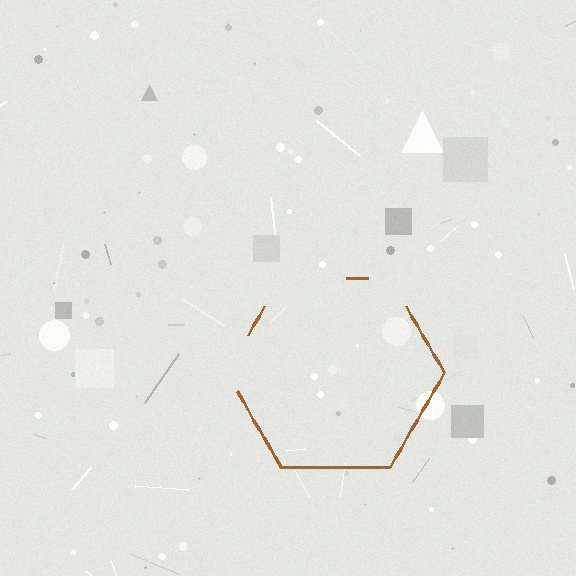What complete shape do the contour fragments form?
The contour fragments form a hexagon.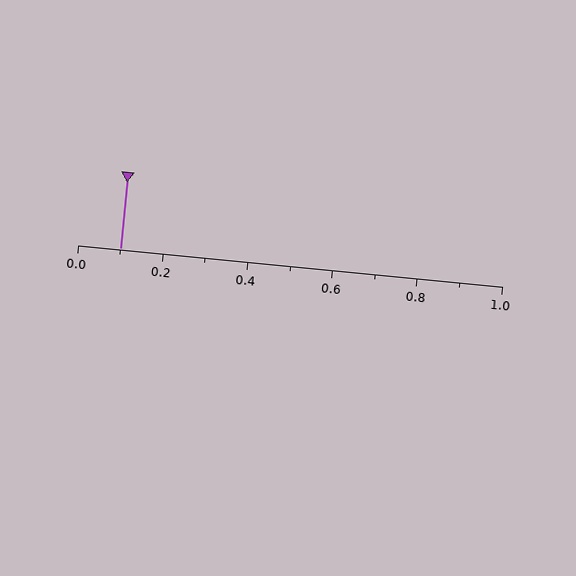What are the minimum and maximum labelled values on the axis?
The axis runs from 0.0 to 1.0.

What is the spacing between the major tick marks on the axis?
The major ticks are spaced 0.2 apart.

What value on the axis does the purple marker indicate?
The marker indicates approximately 0.1.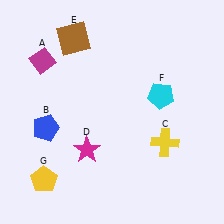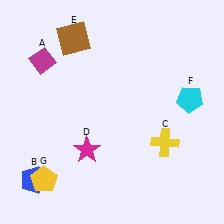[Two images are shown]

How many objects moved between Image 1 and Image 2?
2 objects moved between the two images.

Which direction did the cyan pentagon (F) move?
The cyan pentagon (F) moved right.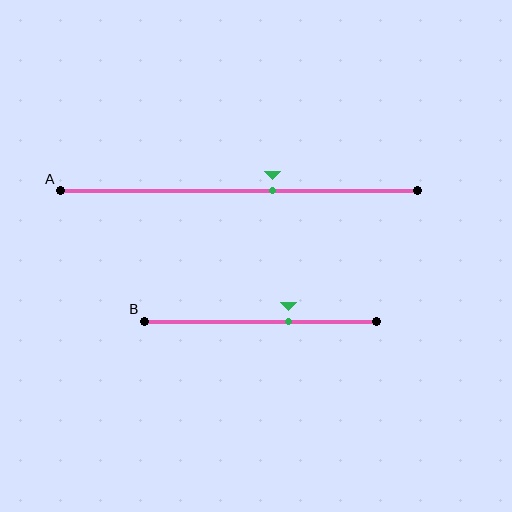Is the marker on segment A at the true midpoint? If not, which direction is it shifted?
No, the marker on segment A is shifted to the right by about 9% of the segment length.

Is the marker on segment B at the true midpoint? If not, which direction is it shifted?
No, the marker on segment B is shifted to the right by about 12% of the segment length.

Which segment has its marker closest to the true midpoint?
Segment A has its marker closest to the true midpoint.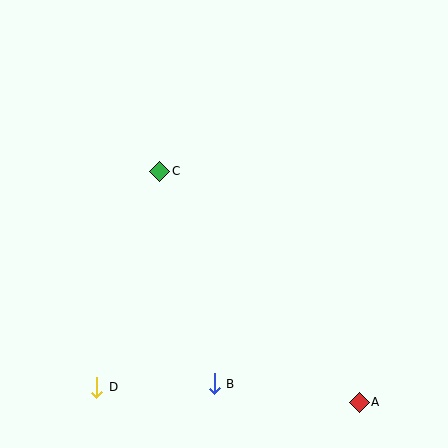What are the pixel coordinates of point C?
Point C is at (160, 171).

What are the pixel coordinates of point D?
Point D is at (97, 387).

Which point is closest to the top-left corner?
Point C is closest to the top-left corner.